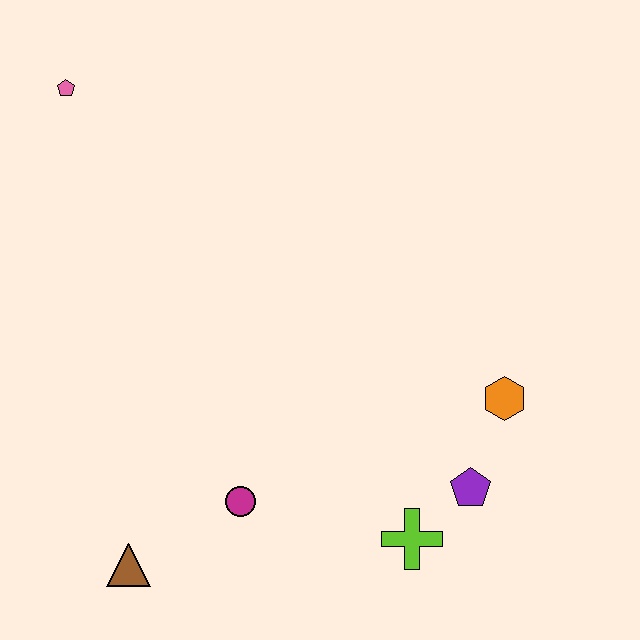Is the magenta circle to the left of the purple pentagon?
Yes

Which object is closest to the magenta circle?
The brown triangle is closest to the magenta circle.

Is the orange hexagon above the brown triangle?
Yes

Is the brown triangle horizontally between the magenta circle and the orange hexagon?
No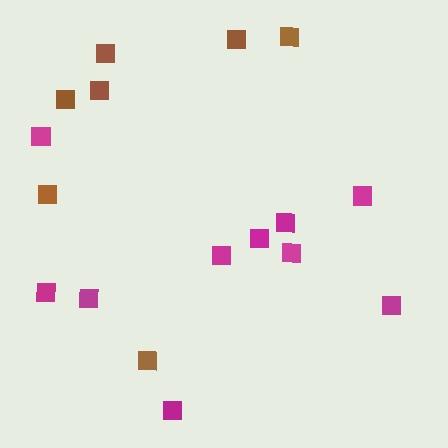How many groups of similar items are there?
There are 2 groups: one group of brown squares (7) and one group of magenta squares (10).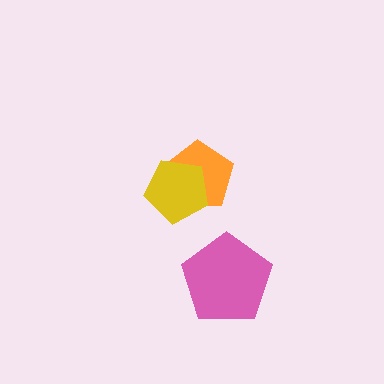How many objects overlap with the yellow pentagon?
1 object overlaps with the yellow pentagon.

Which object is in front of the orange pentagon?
The yellow pentagon is in front of the orange pentagon.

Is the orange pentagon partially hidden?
Yes, it is partially covered by another shape.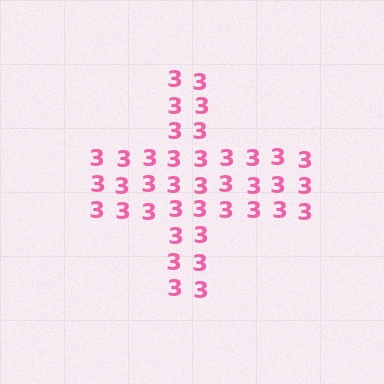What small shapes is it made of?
It is made of small digit 3's.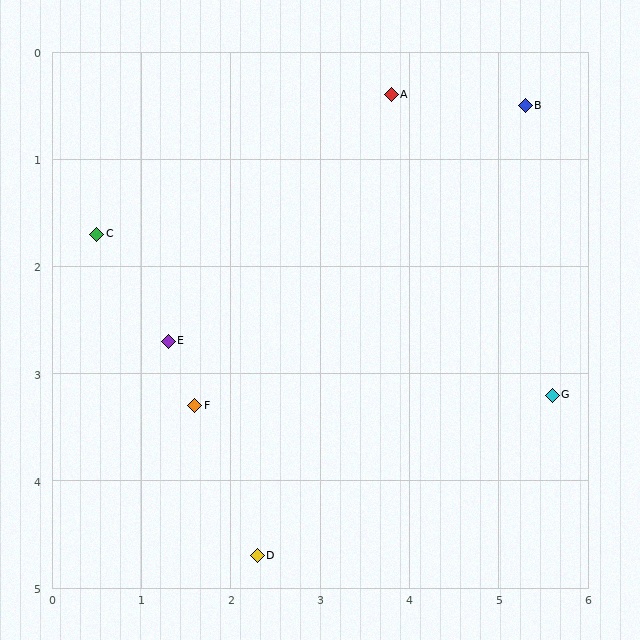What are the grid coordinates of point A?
Point A is at approximately (3.8, 0.4).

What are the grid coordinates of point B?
Point B is at approximately (5.3, 0.5).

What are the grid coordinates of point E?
Point E is at approximately (1.3, 2.7).